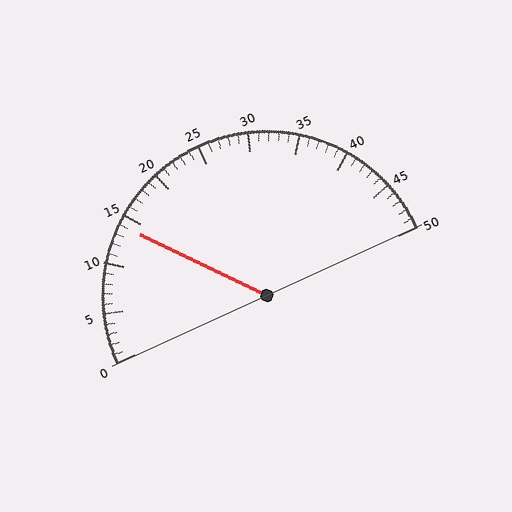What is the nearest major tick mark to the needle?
The nearest major tick mark is 15.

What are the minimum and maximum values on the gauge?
The gauge ranges from 0 to 50.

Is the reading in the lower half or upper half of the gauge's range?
The reading is in the lower half of the range (0 to 50).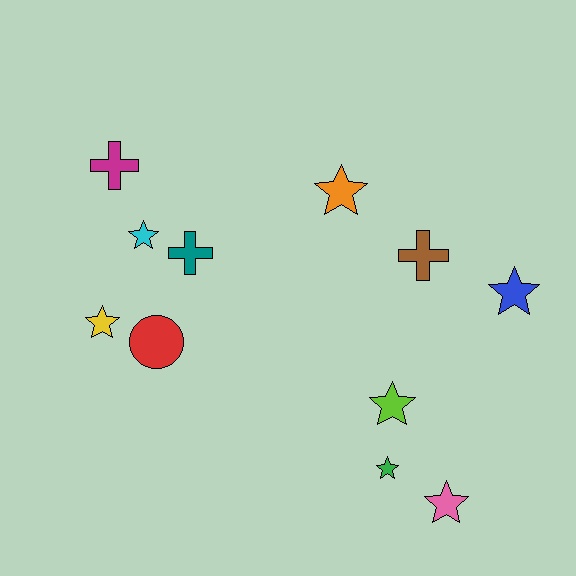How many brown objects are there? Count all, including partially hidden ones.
There is 1 brown object.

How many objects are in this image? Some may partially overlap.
There are 11 objects.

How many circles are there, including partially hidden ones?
There is 1 circle.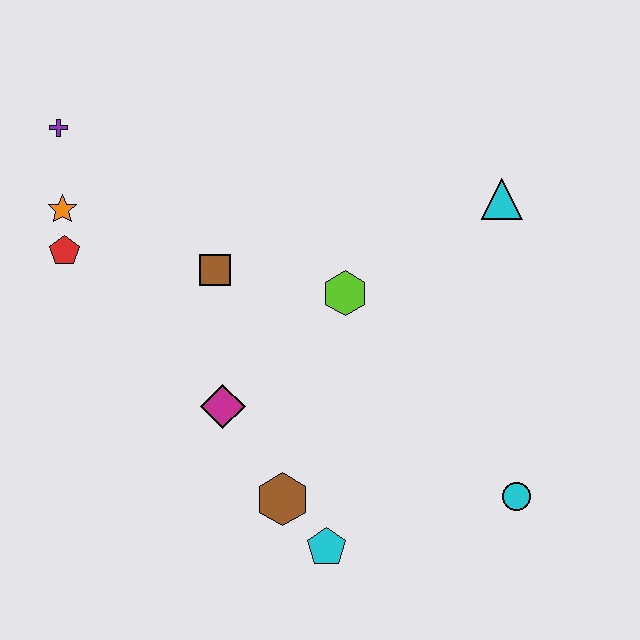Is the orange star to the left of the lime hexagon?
Yes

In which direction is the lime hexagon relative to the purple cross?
The lime hexagon is to the right of the purple cross.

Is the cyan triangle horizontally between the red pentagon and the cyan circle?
Yes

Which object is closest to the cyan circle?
The cyan pentagon is closest to the cyan circle.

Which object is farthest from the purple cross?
The cyan circle is farthest from the purple cross.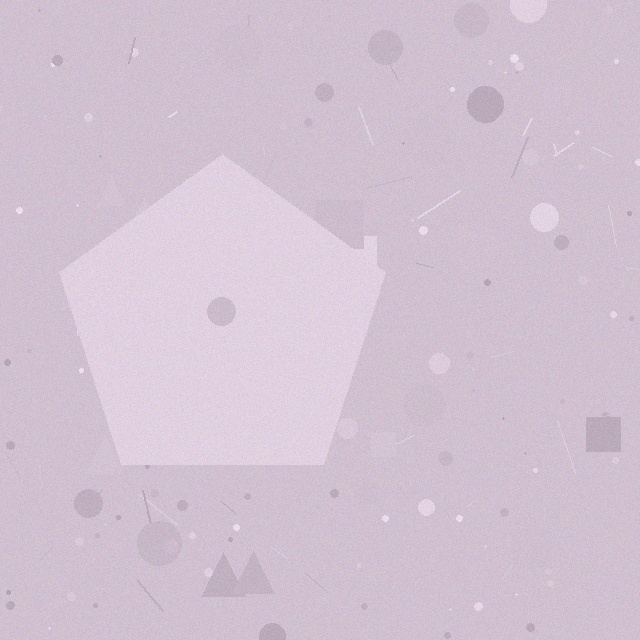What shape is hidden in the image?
A pentagon is hidden in the image.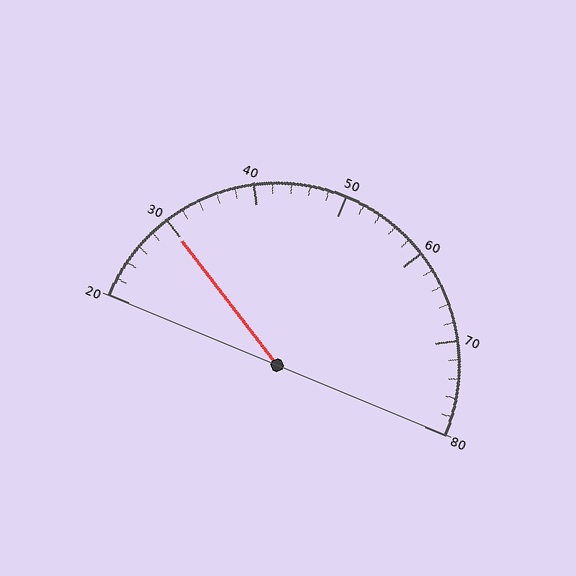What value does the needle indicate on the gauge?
The needle indicates approximately 30.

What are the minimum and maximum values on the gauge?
The gauge ranges from 20 to 80.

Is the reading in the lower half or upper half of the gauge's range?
The reading is in the lower half of the range (20 to 80).